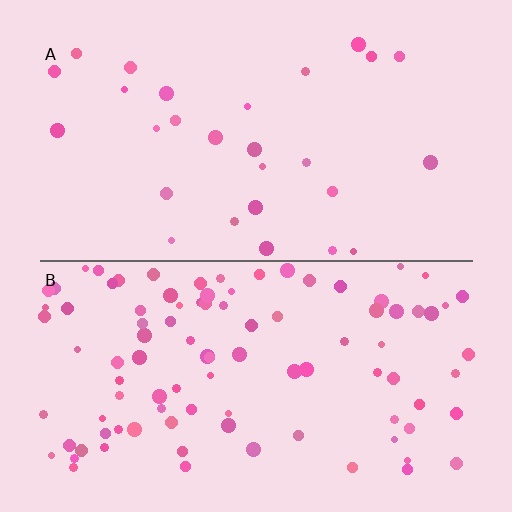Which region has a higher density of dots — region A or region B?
B (the bottom).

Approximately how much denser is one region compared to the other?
Approximately 3.5× — region B over region A.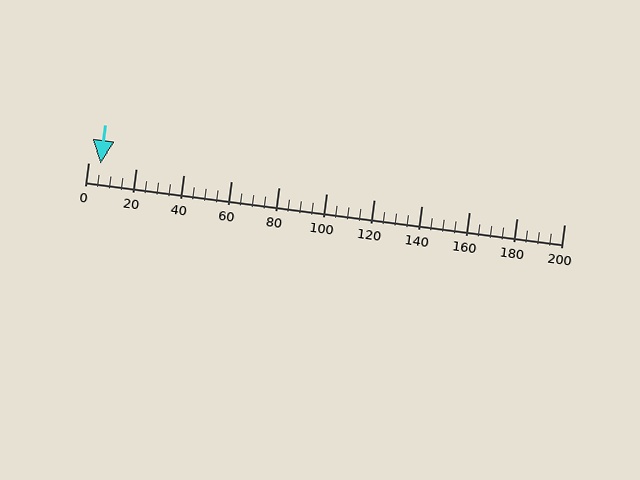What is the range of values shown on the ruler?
The ruler shows values from 0 to 200.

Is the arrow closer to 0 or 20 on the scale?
The arrow is closer to 0.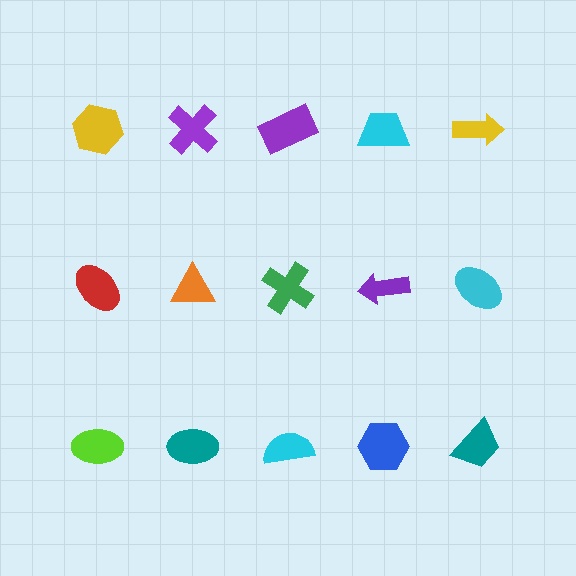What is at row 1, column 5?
A yellow arrow.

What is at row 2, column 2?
An orange triangle.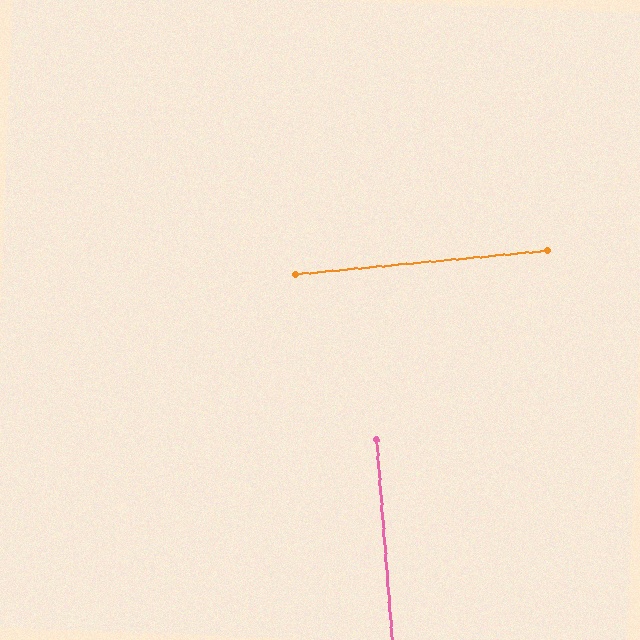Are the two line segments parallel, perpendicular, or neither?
Perpendicular — they meet at approximately 89°.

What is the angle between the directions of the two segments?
Approximately 89 degrees.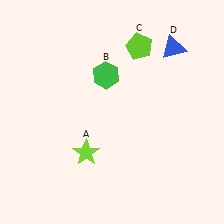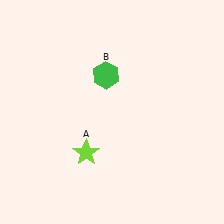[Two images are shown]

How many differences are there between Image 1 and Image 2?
There are 2 differences between the two images.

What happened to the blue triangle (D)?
The blue triangle (D) was removed in Image 2. It was in the top-right area of Image 1.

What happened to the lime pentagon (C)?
The lime pentagon (C) was removed in Image 2. It was in the top-right area of Image 1.